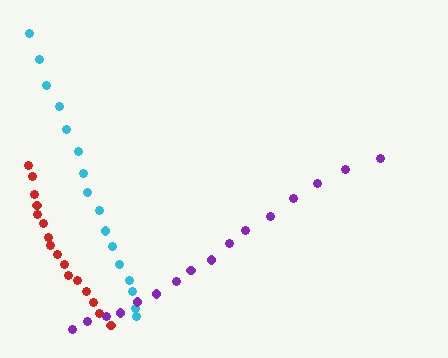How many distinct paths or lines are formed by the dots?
There are 3 distinct paths.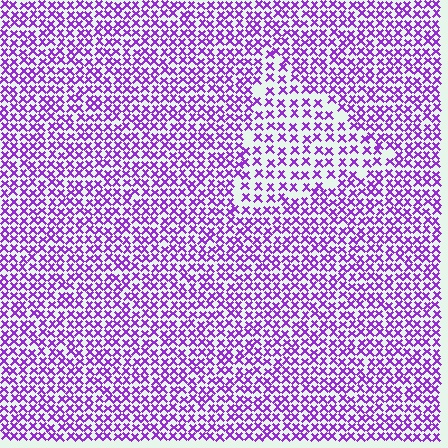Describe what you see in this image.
The image contains small purple elements arranged at two different densities. A triangle-shaped region is visible where the elements are less densely packed than the surrounding area.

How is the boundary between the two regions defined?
The boundary is defined by a change in element density (approximately 1.6x ratio). All elements are the same color, size, and shape.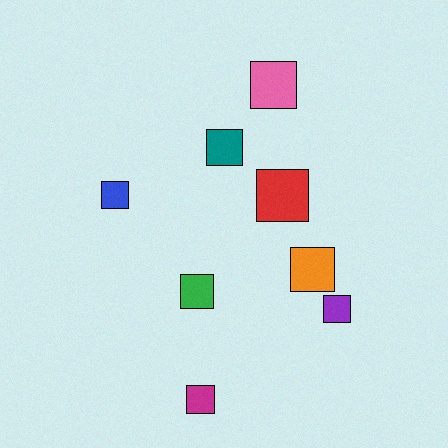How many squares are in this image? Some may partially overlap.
There are 8 squares.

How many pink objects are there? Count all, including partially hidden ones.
There is 1 pink object.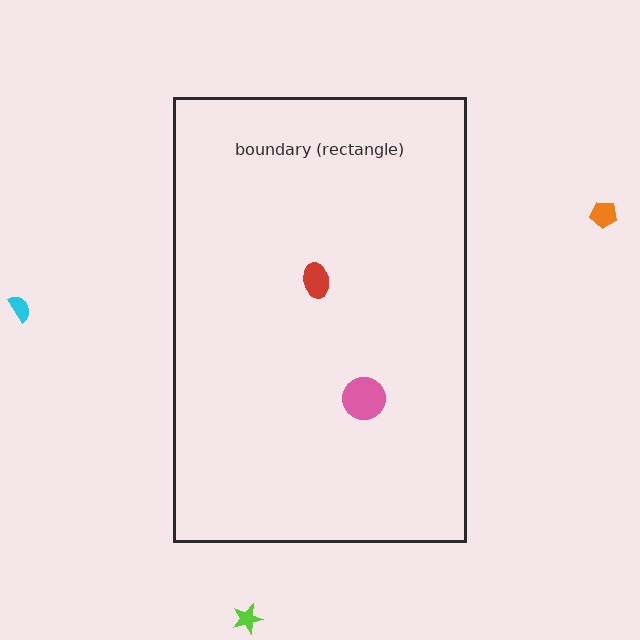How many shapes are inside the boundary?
2 inside, 3 outside.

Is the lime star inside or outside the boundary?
Outside.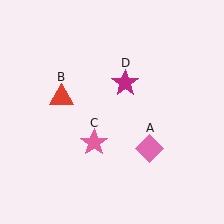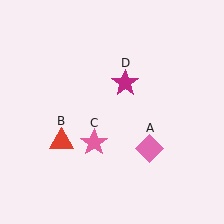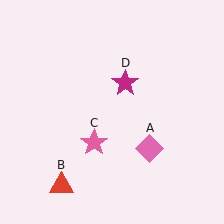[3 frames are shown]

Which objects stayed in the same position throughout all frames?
Pink diamond (object A) and pink star (object C) and magenta star (object D) remained stationary.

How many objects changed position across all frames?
1 object changed position: red triangle (object B).